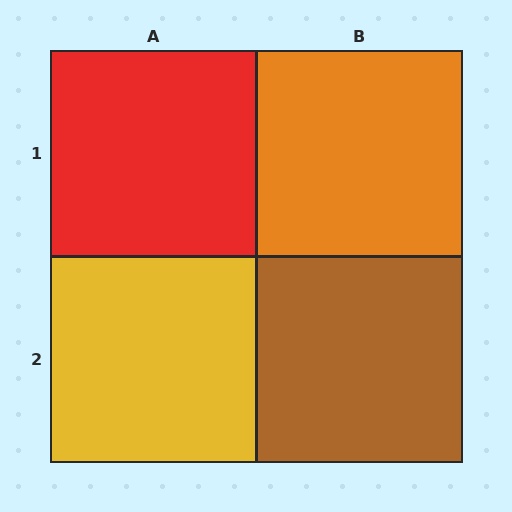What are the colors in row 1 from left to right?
Red, orange.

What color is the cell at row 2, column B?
Brown.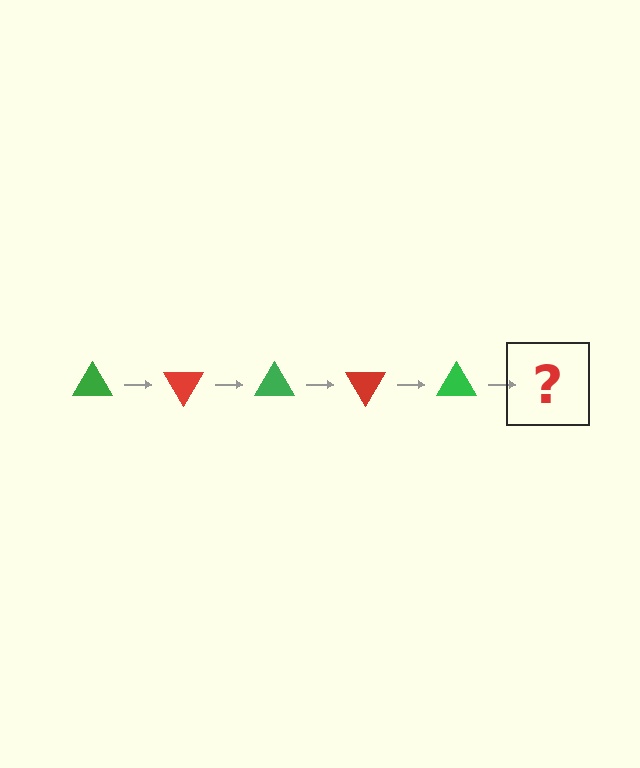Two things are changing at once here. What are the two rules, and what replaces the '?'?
The two rules are that it rotates 60 degrees each step and the color cycles through green and red. The '?' should be a red triangle, rotated 300 degrees from the start.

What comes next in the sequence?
The next element should be a red triangle, rotated 300 degrees from the start.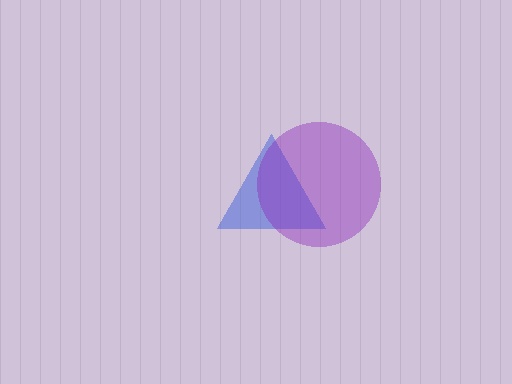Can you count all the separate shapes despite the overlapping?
Yes, there are 2 separate shapes.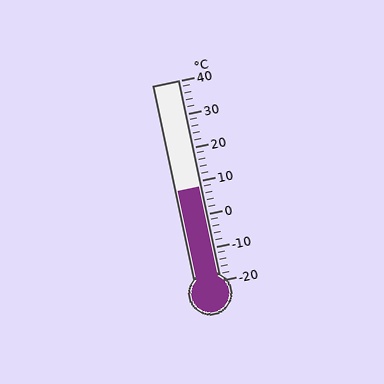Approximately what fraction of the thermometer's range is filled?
The thermometer is filled to approximately 45% of its range.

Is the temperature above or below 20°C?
The temperature is below 20°C.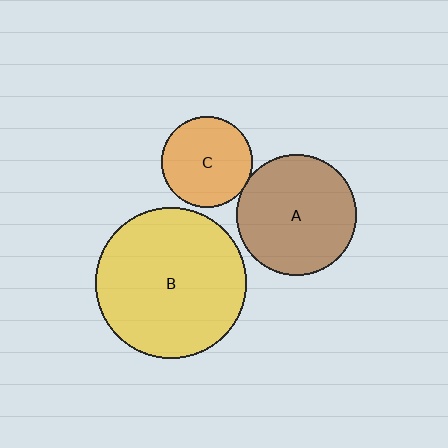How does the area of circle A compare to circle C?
Approximately 1.7 times.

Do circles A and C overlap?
Yes.